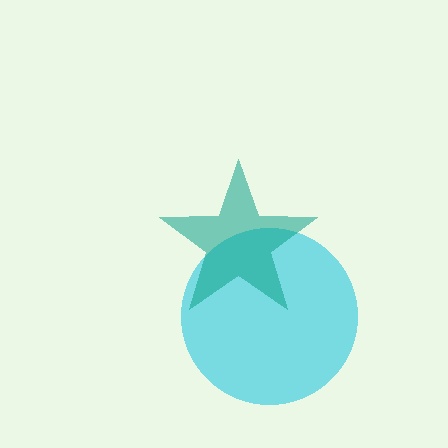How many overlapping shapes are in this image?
There are 2 overlapping shapes in the image.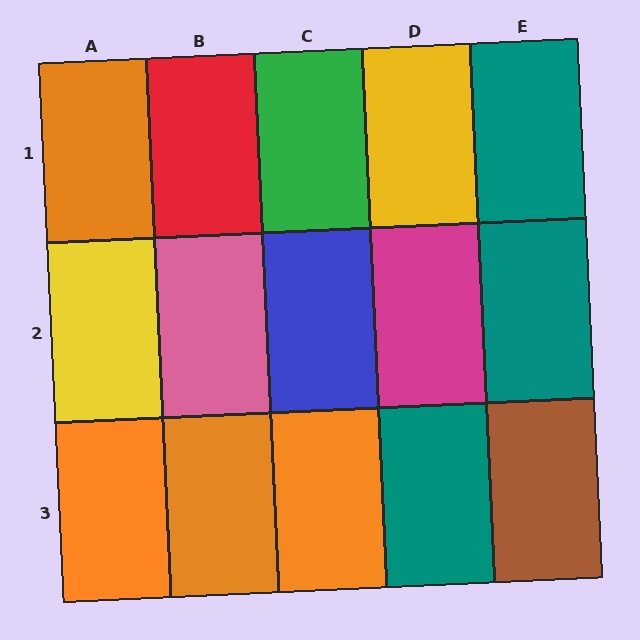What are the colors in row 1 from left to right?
Orange, red, green, yellow, teal.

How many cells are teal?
3 cells are teal.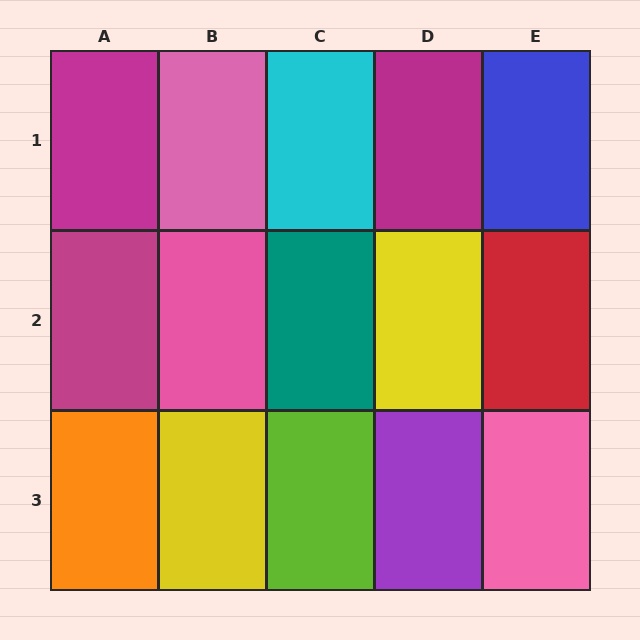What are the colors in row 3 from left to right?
Orange, yellow, lime, purple, pink.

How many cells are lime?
1 cell is lime.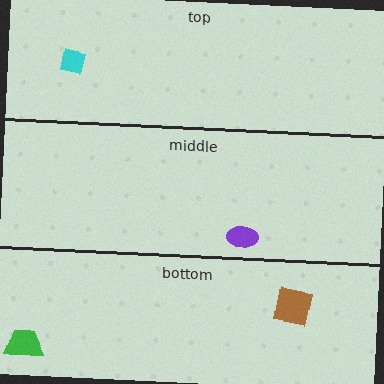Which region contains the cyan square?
The top region.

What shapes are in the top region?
The cyan square.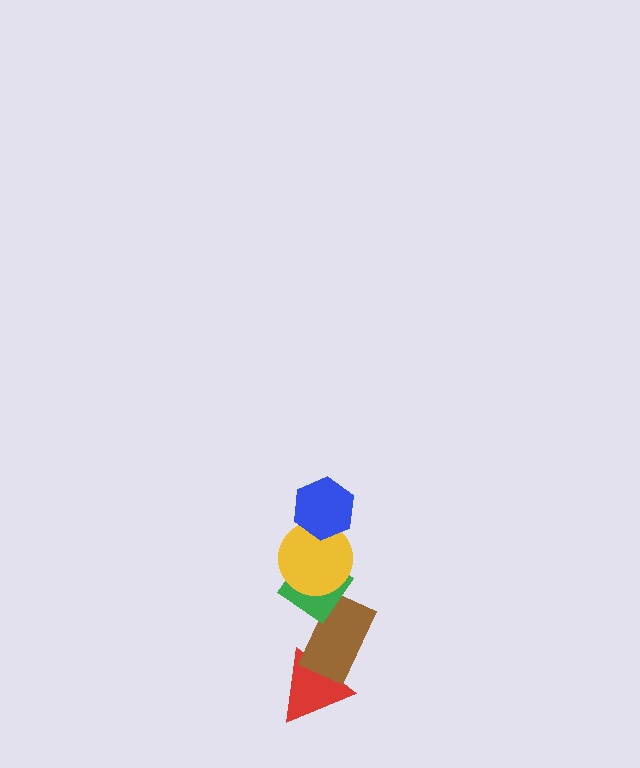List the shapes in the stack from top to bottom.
From top to bottom: the blue hexagon, the yellow circle, the green diamond, the brown rectangle, the red triangle.